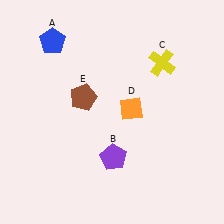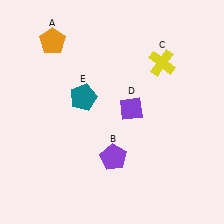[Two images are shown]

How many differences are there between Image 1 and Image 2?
There are 3 differences between the two images.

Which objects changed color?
A changed from blue to orange. D changed from orange to purple. E changed from brown to teal.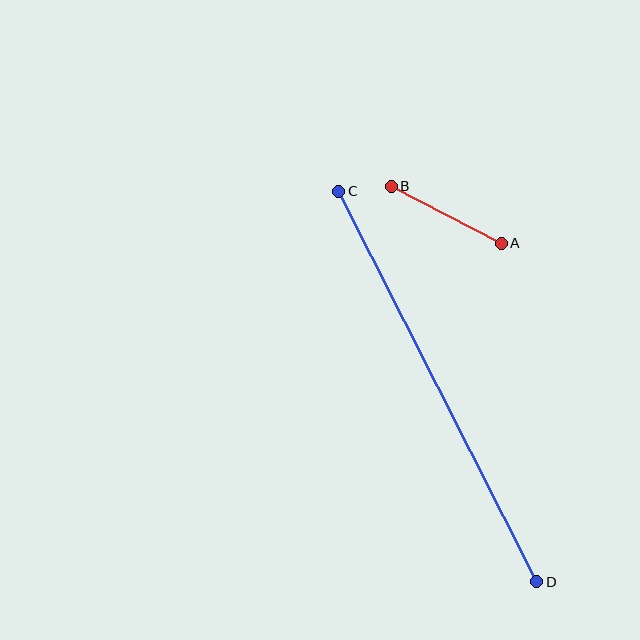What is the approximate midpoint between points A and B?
The midpoint is at approximately (446, 215) pixels.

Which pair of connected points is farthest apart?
Points C and D are farthest apart.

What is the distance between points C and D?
The distance is approximately 438 pixels.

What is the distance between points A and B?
The distance is approximately 124 pixels.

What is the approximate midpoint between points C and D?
The midpoint is at approximately (438, 386) pixels.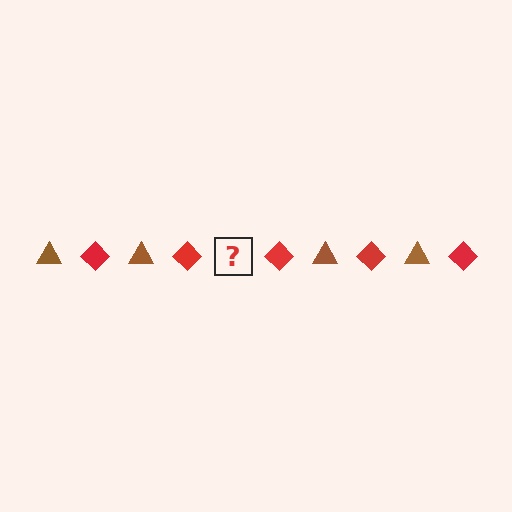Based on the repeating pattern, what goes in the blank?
The blank should be a brown triangle.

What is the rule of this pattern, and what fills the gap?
The rule is that the pattern alternates between brown triangle and red diamond. The gap should be filled with a brown triangle.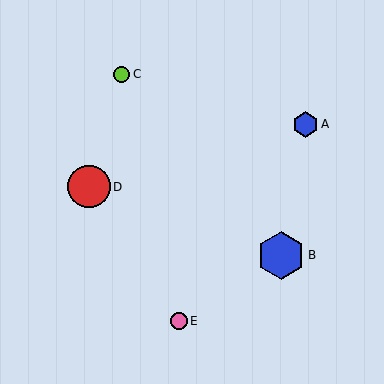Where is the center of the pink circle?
The center of the pink circle is at (179, 321).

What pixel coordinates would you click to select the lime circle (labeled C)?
Click at (122, 74) to select the lime circle C.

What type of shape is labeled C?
Shape C is a lime circle.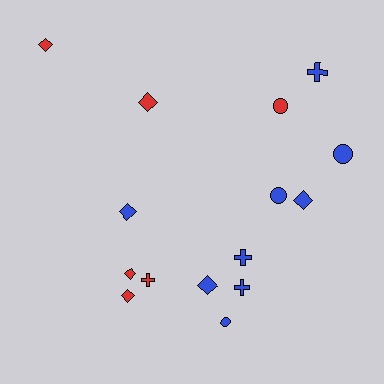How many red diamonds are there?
There are 4 red diamonds.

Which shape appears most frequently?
Diamond, with 7 objects.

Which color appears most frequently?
Blue, with 9 objects.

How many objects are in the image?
There are 15 objects.